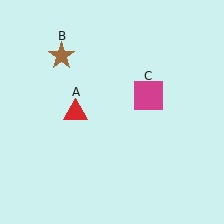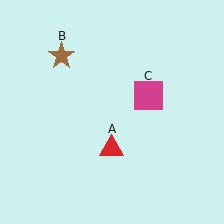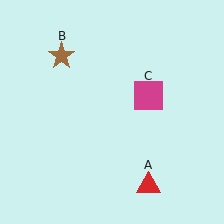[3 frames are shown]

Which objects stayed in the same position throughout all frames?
Brown star (object B) and magenta square (object C) remained stationary.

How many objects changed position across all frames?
1 object changed position: red triangle (object A).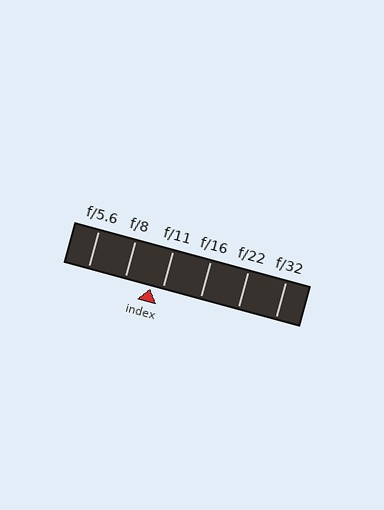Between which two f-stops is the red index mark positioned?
The index mark is between f/8 and f/11.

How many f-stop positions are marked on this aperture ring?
There are 6 f-stop positions marked.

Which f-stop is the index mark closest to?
The index mark is closest to f/11.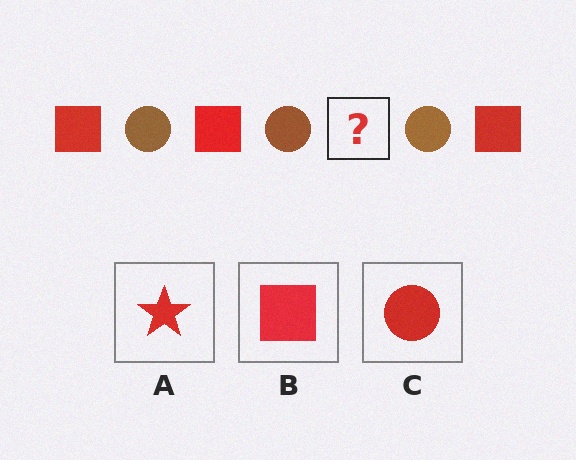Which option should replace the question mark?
Option B.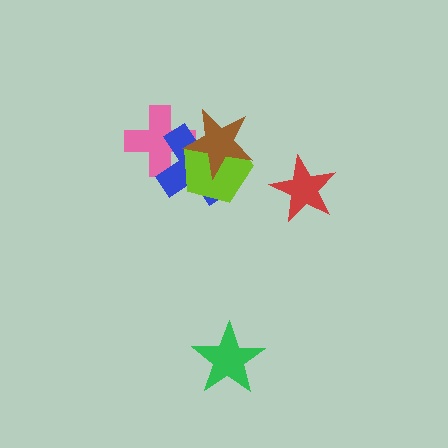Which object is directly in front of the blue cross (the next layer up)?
The lime pentagon is directly in front of the blue cross.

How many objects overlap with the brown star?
3 objects overlap with the brown star.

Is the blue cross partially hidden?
Yes, it is partially covered by another shape.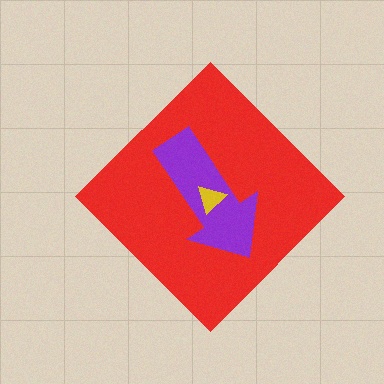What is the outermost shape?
The red diamond.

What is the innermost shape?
The yellow triangle.